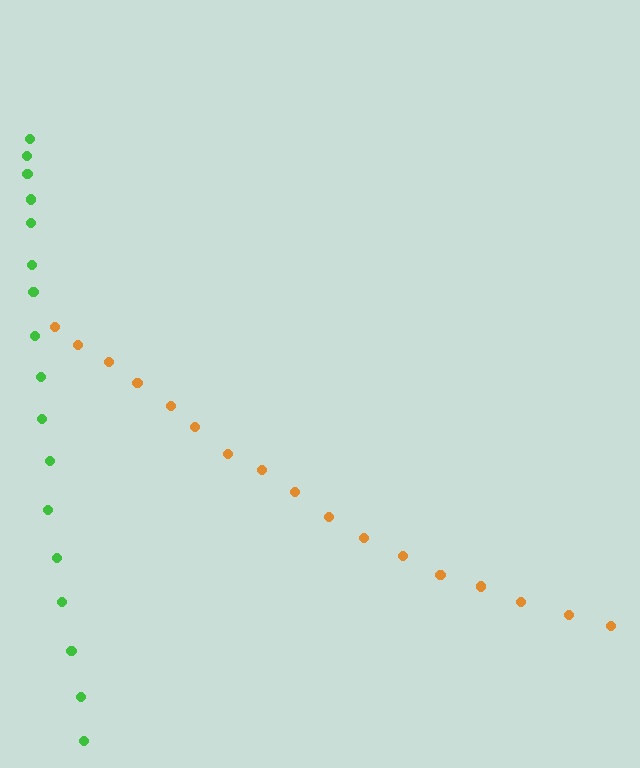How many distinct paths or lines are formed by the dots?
There are 2 distinct paths.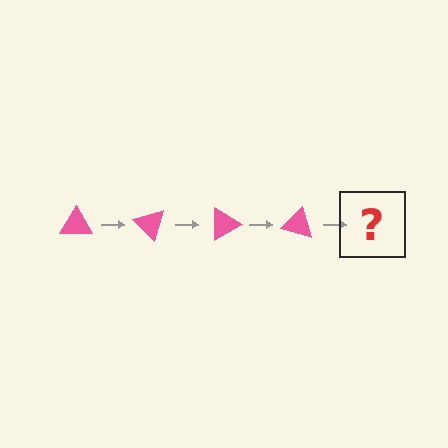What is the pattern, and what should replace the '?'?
The pattern is that the triangle rotates 45 degrees each step. The '?' should be a pink triangle rotated 180 degrees.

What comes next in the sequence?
The next element should be a pink triangle rotated 180 degrees.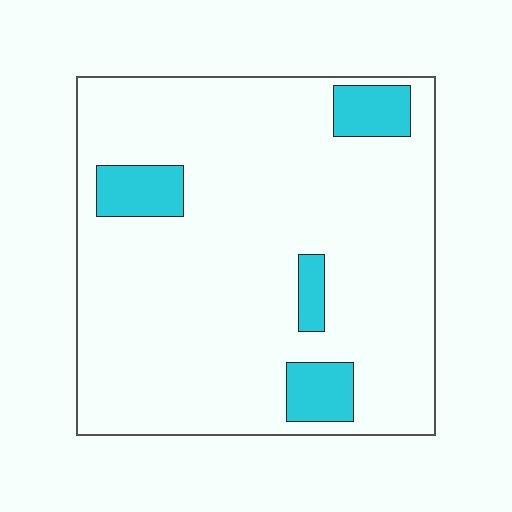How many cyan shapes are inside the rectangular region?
4.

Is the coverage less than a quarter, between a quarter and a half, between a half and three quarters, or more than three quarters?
Less than a quarter.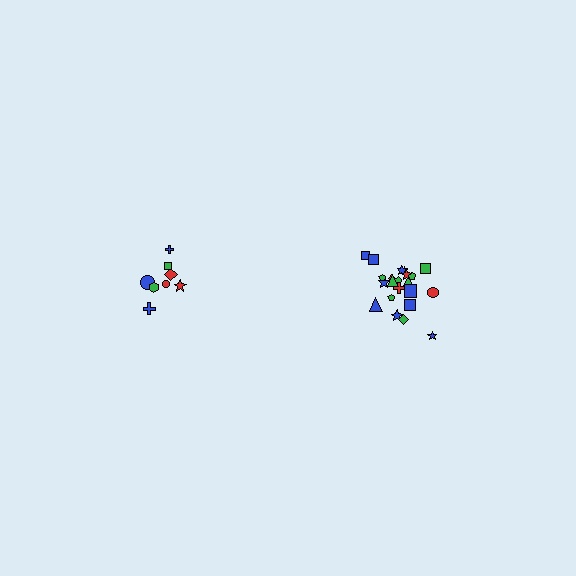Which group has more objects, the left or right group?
The right group.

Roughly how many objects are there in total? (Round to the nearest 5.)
Roughly 30 objects in total.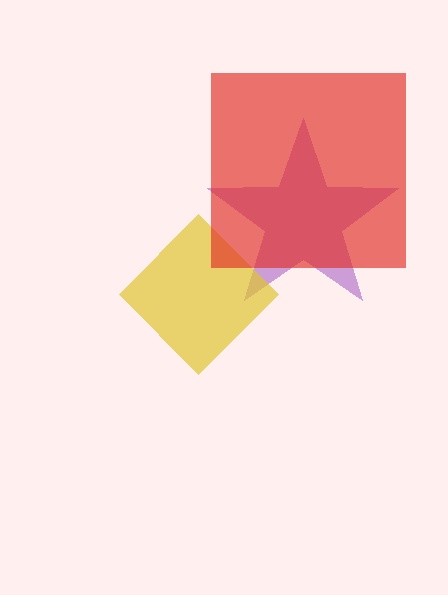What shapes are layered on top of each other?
The layered shapes are: a purple star, a yellow diamond, a red square.